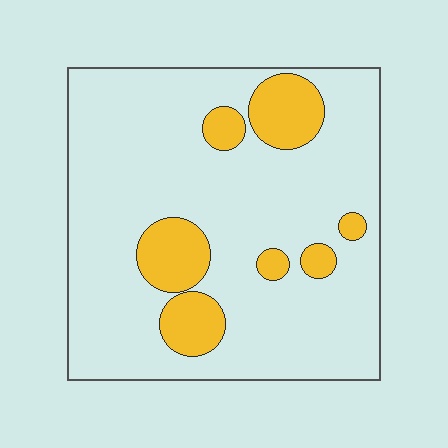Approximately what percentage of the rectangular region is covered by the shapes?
Approximately 15%.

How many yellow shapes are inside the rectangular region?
7.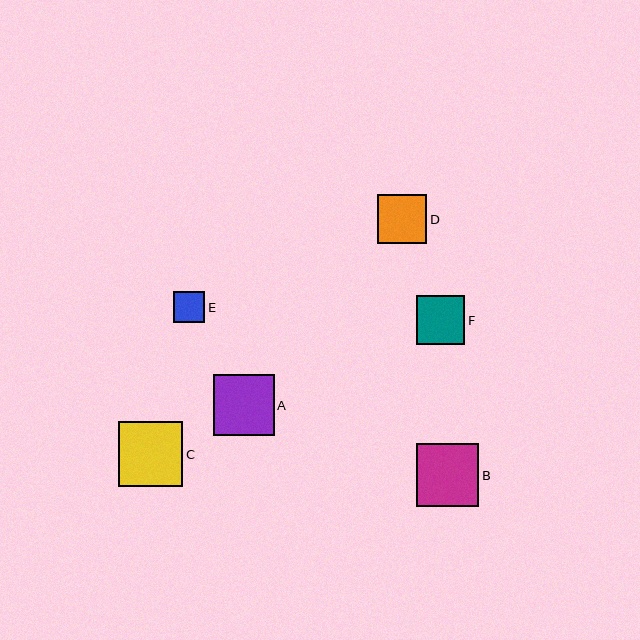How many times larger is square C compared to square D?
Square C is approximately 1.3 times the size of square D.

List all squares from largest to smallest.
From largest to smallest: C, B, A, D, F, E.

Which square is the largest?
Square C is the largest with a size of approximately 64 pixels.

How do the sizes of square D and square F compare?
Square D and square F are approximately the same size.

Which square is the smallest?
Square E is the smallest with a size of approximately 31 pixels.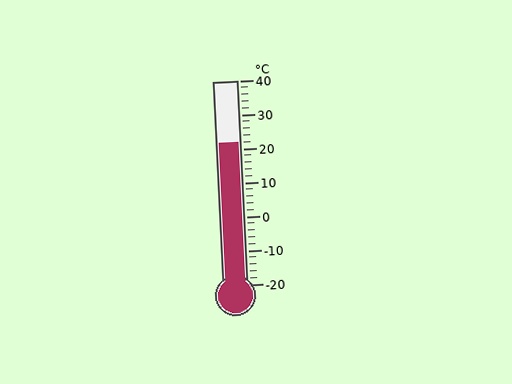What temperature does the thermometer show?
The thermometer shows approximately 22°C.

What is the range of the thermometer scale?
The thermometer scale ranges from -20°C to 40°C.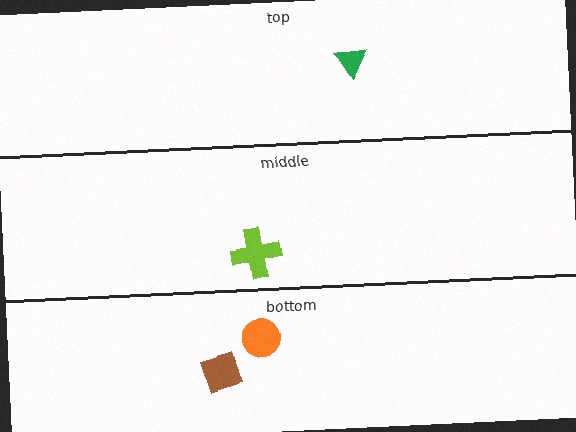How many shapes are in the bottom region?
2.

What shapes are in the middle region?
The lime cross.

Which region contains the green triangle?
The top region.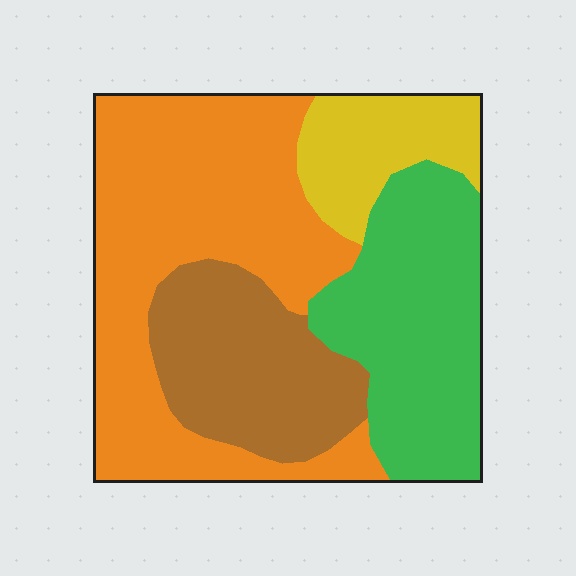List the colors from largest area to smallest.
From largest to smallest: orange, green, brown, yellow.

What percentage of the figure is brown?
Brown takes up about one fifth (1/5) of the figure.